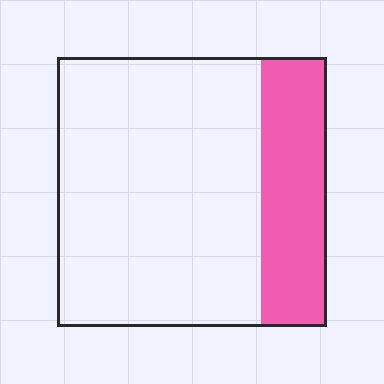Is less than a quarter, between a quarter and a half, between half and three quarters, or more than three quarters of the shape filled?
Less than a quarter.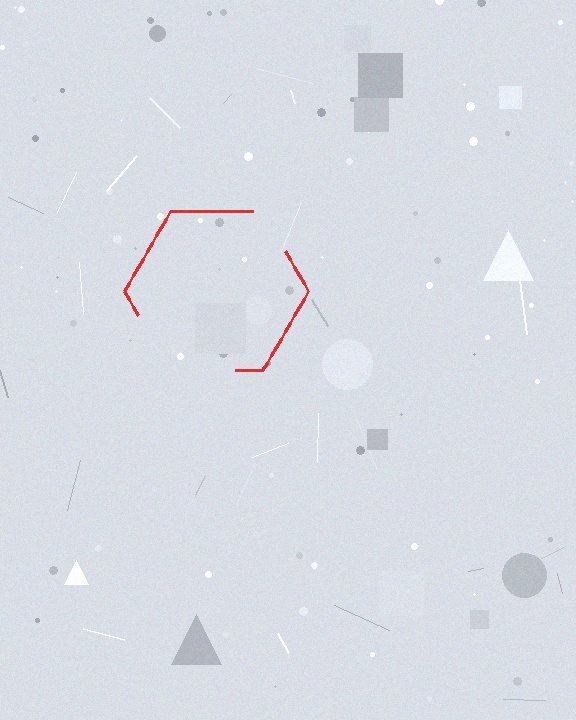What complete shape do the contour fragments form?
The contour fragments form a hexagon.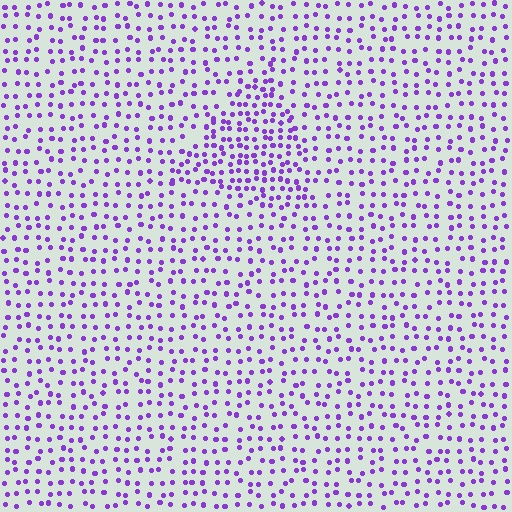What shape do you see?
I see a triangle.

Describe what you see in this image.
The image contains small purple elements arranged at two different densities. A triangle-shaped region is visible where the elements are more densely packed than the surrounding area.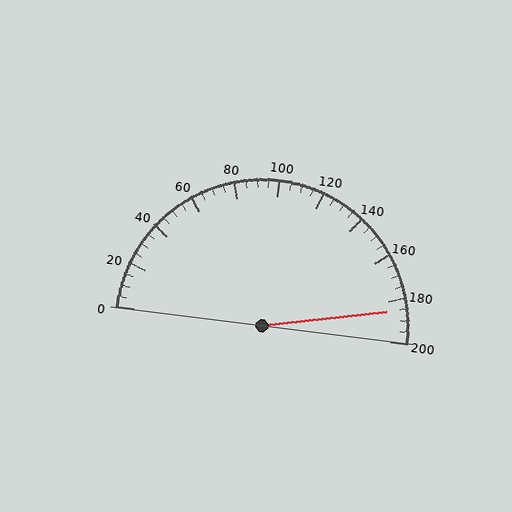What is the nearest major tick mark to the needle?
The nearest major tick mark is 180.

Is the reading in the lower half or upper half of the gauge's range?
The reading is in the upper half of the range (0 to 200).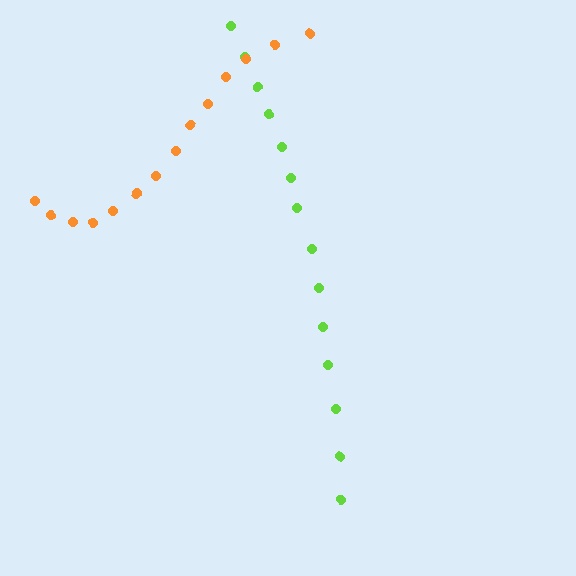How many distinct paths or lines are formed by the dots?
There are 2 distinct paths.